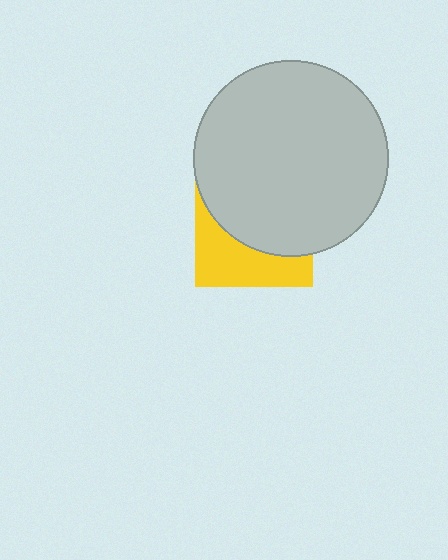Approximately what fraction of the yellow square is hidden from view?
Roughly 61% of the yellow square is hidden behind the light gray circle.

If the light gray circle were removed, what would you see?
You would see the complete yellow square.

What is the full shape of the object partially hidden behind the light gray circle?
The partially hidden object is a yellow square.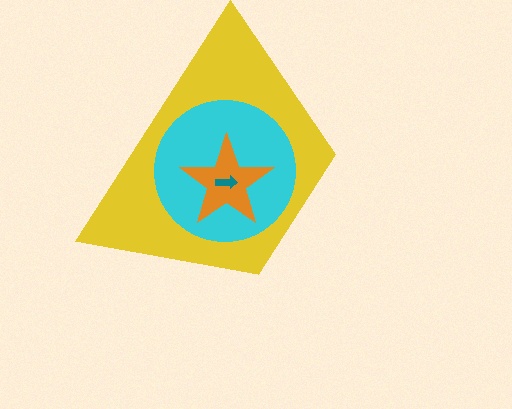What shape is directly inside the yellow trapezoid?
The cyan circle.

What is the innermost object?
The teal arrow.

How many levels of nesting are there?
4.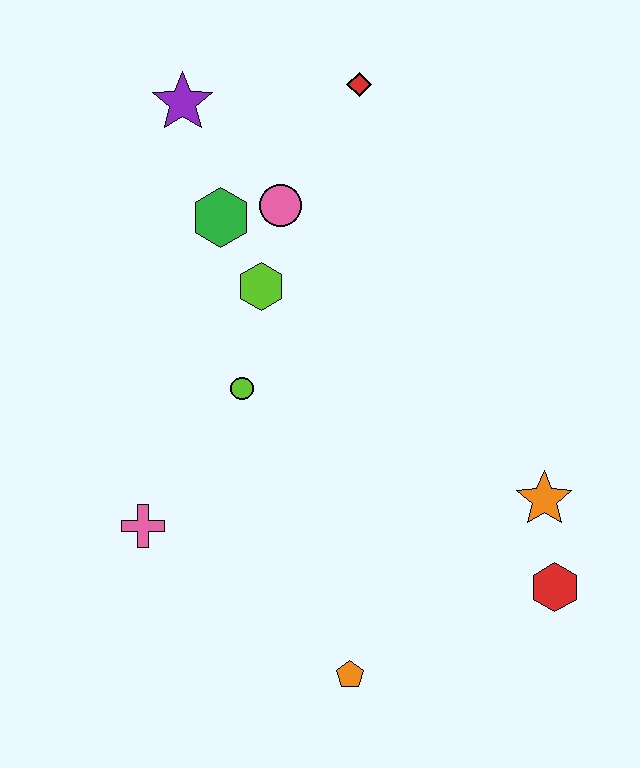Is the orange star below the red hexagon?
No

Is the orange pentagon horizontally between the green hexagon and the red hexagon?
Yes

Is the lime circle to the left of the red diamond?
Yes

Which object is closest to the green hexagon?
The pink circle is closest to the green hexagon.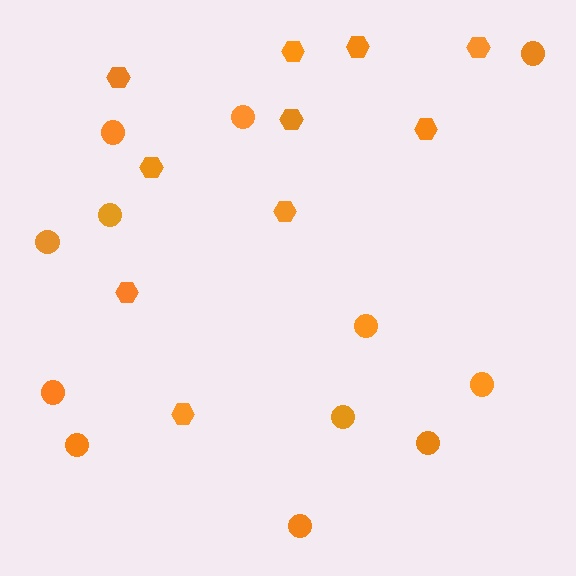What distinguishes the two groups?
There are 2 groups: one group of circles (12) and one group of hexagons (10).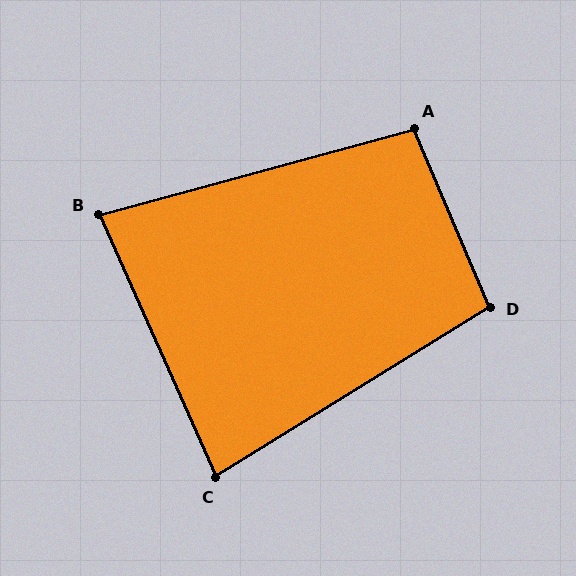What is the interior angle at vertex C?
Approximately 82 degrees (acute).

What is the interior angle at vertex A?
Approximately 98 degrees (obtuse).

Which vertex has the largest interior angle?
D, at approximately 99 degrees.